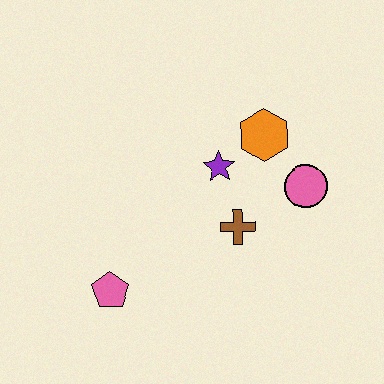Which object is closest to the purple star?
The orange hexagon is closest to the purple star.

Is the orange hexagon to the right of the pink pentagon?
Yes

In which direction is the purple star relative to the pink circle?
The purple star is to the left of the pink circle.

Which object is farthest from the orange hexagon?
The pink pentagon is farthest from the orange hexagon.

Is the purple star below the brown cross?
No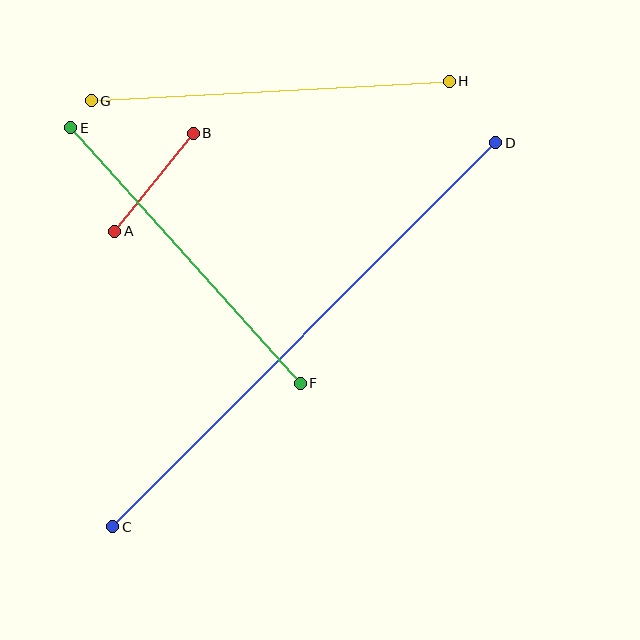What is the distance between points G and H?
The distance is approximately 359 pixels.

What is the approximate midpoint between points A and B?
The midpoint is at approximately (154, 182) pixels.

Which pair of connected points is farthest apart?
Points C and D are farthest apart.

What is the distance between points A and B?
The distance is approximately 126 pixels.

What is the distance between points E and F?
The distance is approximately 344 pixels.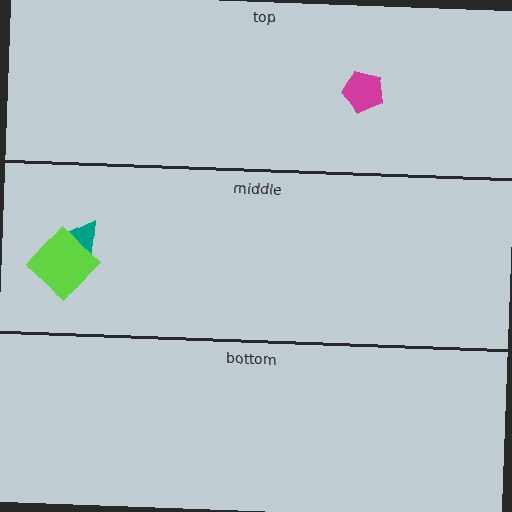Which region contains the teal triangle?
The middle region.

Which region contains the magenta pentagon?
The top region.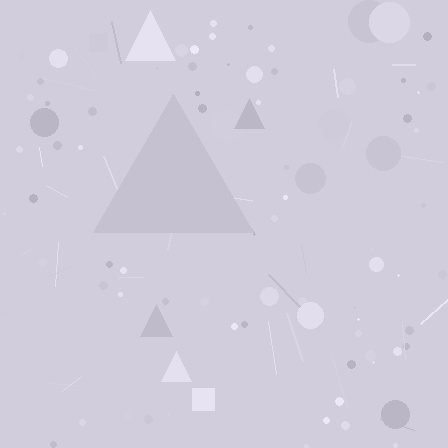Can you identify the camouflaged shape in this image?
The camouflaged shape is a triangle.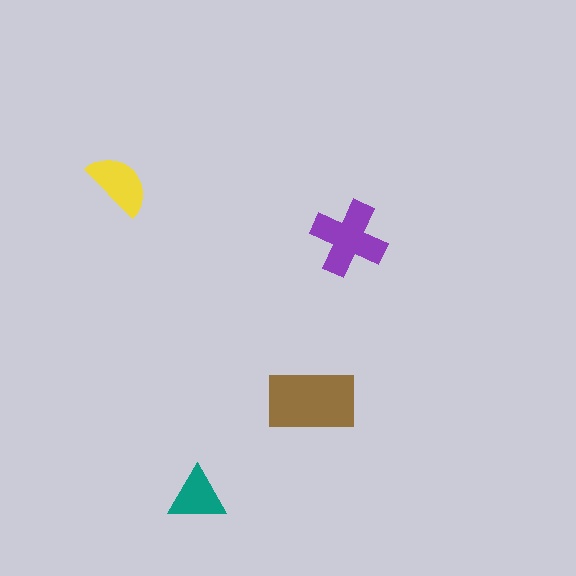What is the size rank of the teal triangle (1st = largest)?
4th.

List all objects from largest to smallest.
The brown rectangle, the purple cross, the yellow semicircle, the teal triangle.